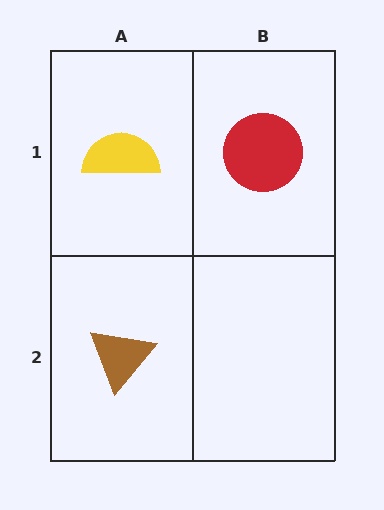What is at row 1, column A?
A yellow semicircle.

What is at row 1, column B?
A red circle.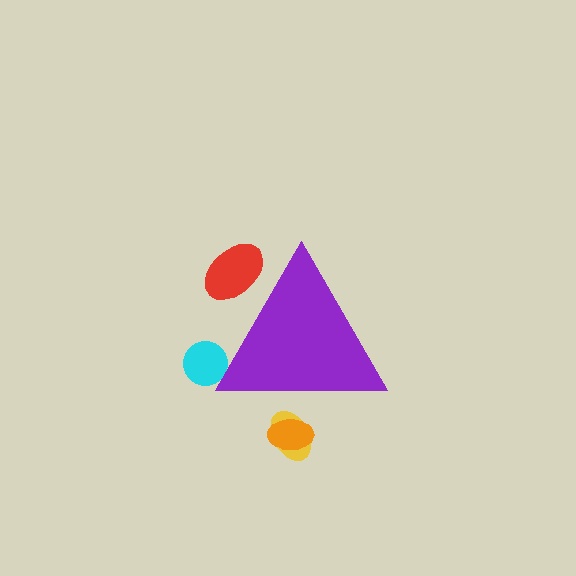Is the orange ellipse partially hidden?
Yes, the orange ellipse is partially hidden behind the purple triangle.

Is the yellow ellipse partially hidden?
Yes, the yellow ellipse is partially hidden behind the purple triangle.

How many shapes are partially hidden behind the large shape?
4 shapes are partially hidden.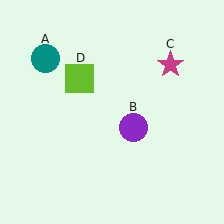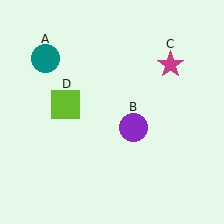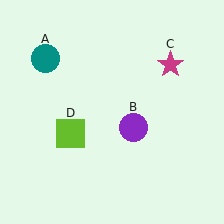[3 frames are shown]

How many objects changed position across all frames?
1 object changed position: lime square (object D).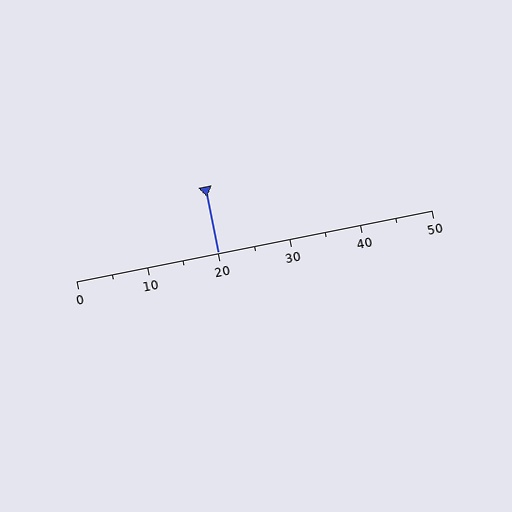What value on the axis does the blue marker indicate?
The marker indicates approximately 20.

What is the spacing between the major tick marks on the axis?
The major ticks are spaced 10 apart.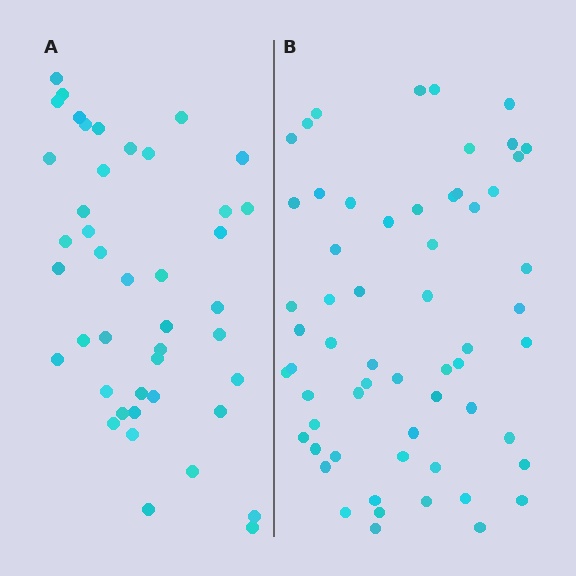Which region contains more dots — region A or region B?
Region B (the right region) has more dots.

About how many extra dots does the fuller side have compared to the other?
Region B has approximately 15 more dots than region A.